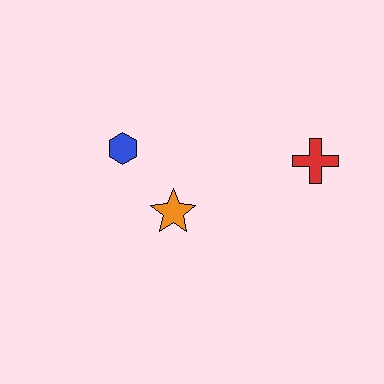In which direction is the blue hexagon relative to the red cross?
The blue hexagon is to the left of the red cross.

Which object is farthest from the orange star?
The red cross is farthest from the orange star.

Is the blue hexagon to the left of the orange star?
Yes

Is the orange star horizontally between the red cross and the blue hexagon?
Yes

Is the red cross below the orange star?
No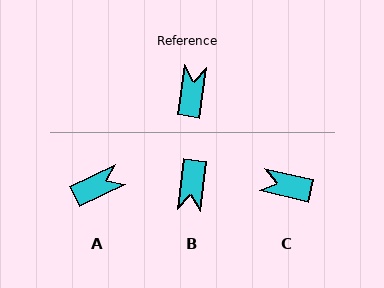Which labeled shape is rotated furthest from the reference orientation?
B, about 178 degrees away.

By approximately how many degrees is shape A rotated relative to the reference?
Approximately 56 degrees clockwise.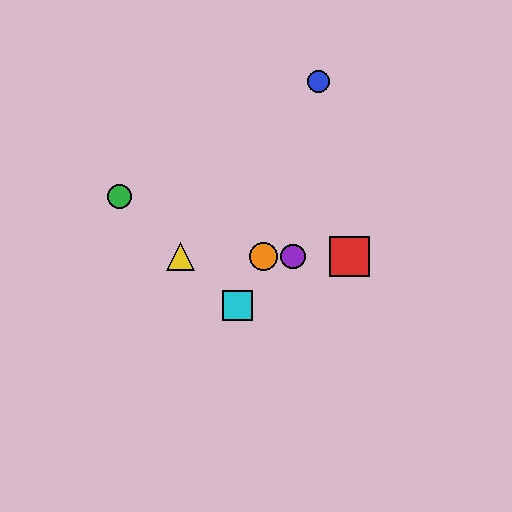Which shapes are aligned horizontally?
The red square, the yellow triangle, the purple circle, the orange circle are aligned horizontally.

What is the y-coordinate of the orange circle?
The orange circle is at y≈257.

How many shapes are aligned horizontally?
4 shapes (the red square, the yellow triangle, the purple circle, the orange circle) are aligned horizontally.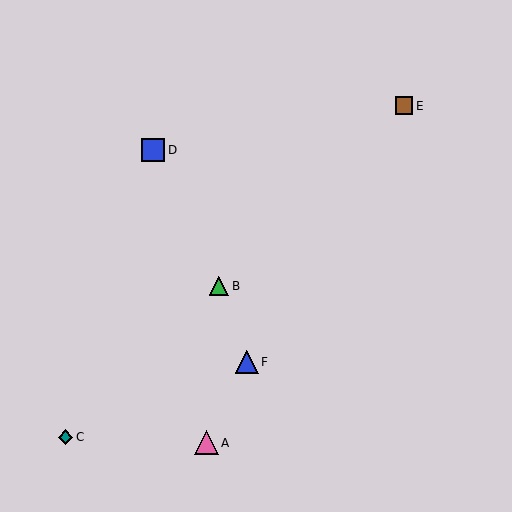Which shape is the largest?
The pink triangle (labeled A) is the largest.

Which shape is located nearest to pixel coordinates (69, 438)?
The teal diamond (labeled C) at (66, 437) is nearest to that location.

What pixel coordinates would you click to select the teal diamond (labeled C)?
Click at (66, 437) to select the teal diamond C.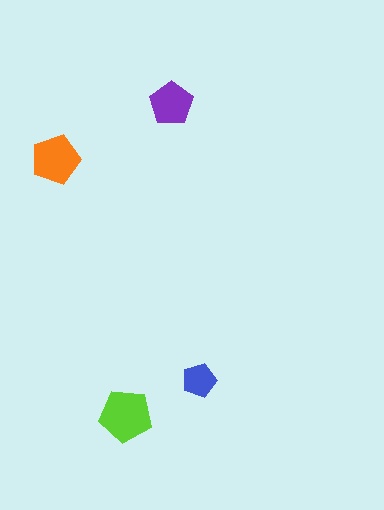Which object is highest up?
The purple pentagon is topmost.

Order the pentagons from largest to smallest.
the lime one, the orange one, the purple one, the blue one.